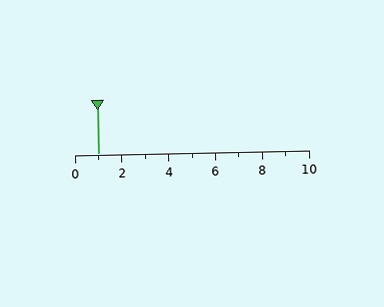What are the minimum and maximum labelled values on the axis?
The axis runs from 0 to 10.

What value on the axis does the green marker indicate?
The marker indicates approximately 1.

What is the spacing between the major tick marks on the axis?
The major ticks are spaced 2 apart.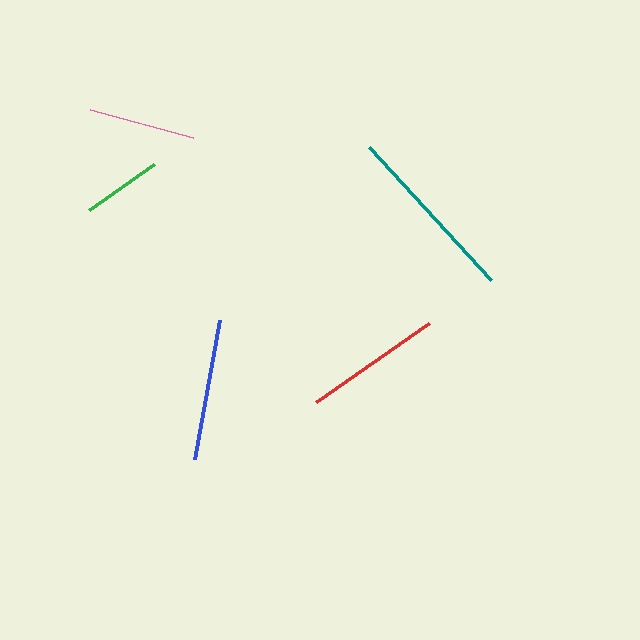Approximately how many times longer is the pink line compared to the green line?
The pink line is approximately 1.4 times the length of the green line.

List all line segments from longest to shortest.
From longest to shortest: teal, blue, red, pink, green.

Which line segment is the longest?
The teal line is the longest at approximately 181 pixels.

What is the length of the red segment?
The red segment is approximately 138 pixels long.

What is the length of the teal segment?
The teal segment is approximately 181 pixels long.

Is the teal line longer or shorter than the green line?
The teal line is longer than the green line.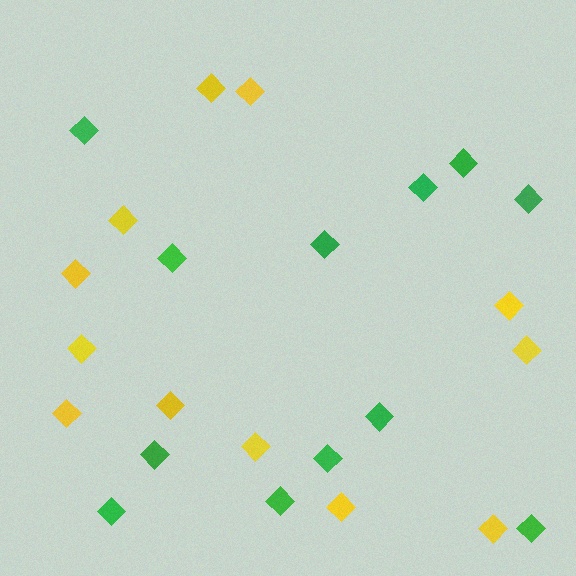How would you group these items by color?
There are 2 groups: one group of yellow diamonds (12) and one group of green diamonds (12).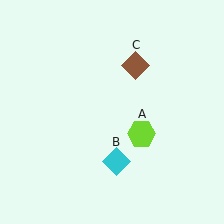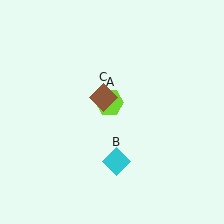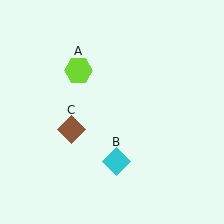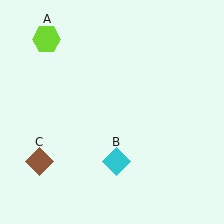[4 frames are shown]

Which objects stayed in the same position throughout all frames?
Cyan diamond (object B) remained stationary.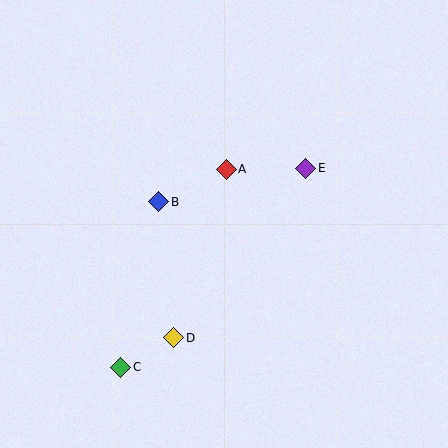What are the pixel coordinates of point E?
Point E is at (306, 168).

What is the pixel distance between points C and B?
The distance between C and B is 169 pixels.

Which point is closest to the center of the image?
Point A at (226, 169) is closest to the center.